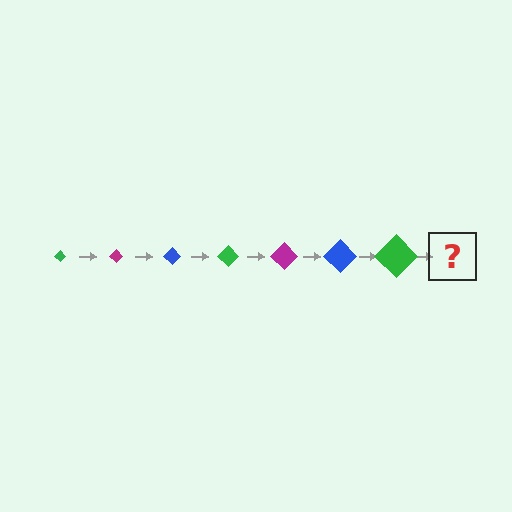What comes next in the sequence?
The next element should be a magenta diamond, larger than the previous one.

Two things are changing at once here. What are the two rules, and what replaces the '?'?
The two rules are that the diamond grows larger each step and the color cycles through green, magenta, and blue. The '?' should be a magenta diamond, larger than the previous one.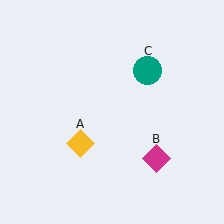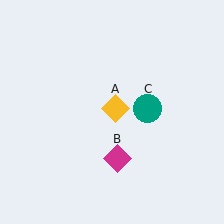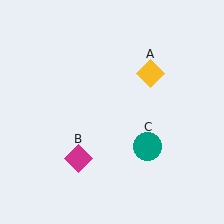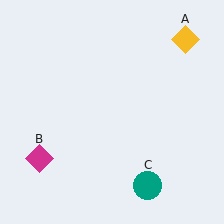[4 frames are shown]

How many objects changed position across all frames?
3 objects changed position: yellow diamond (object A), magenta diamond (object B), teal circle (object C).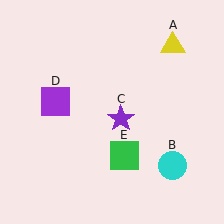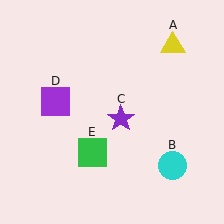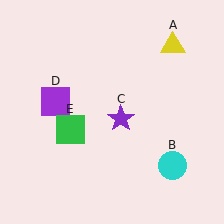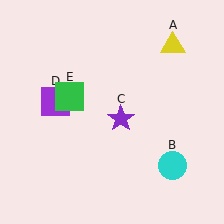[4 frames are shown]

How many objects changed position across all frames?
1 object changed position: green square (object E).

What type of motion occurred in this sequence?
The green square (object E) rotated clockwise around the center of the scene.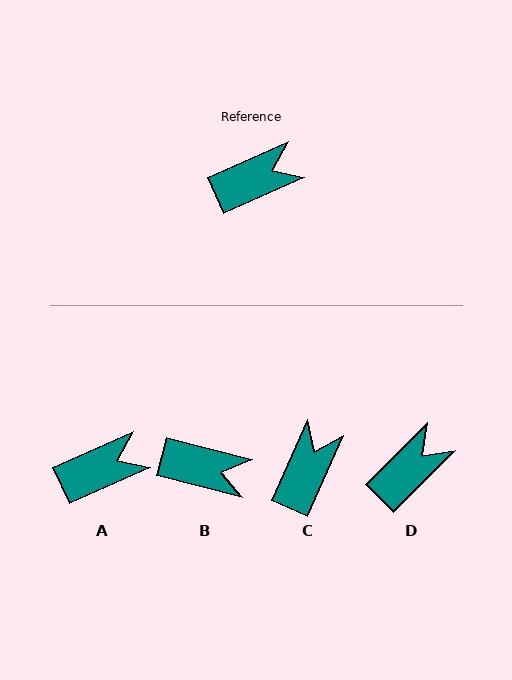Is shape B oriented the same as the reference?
No, it is off by about 39 degrees.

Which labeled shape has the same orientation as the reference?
A.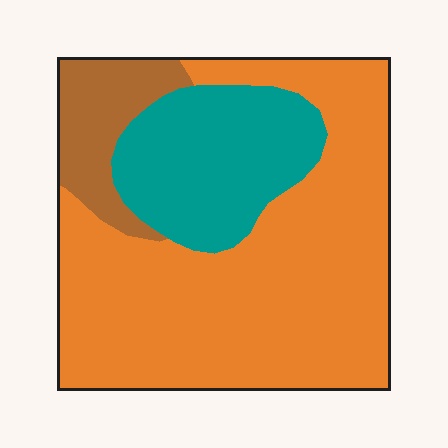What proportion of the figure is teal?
Teal covers 23% of the figure.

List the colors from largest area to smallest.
From largest to smallest: orange, teal, brown.